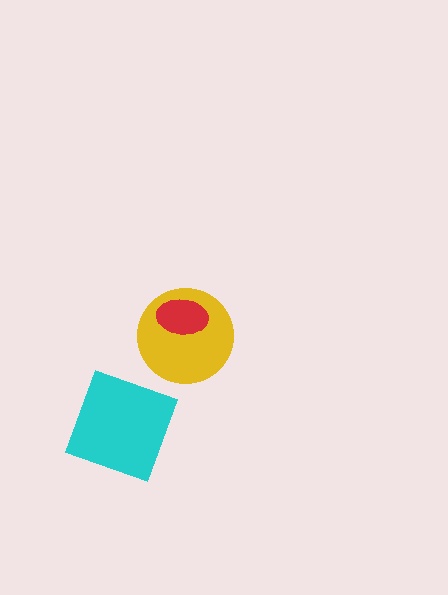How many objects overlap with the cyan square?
0 objects overlap with the cyan square.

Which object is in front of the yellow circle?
The red ellipse is in front of the yellow circle.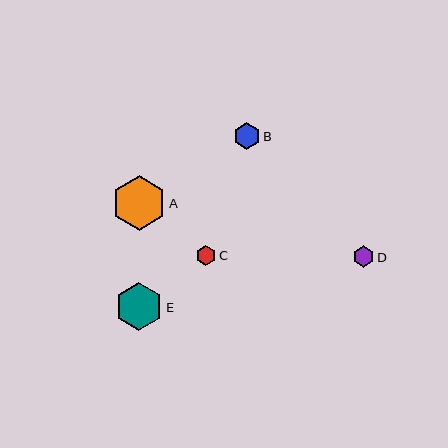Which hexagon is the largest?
Hexagon A is the largest with a size of approximately 55 pixels.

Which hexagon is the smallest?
Hexagon C is the smallest with a size of approximately 21 pixels.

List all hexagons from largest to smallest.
From largest to smallest: A, E, B, D, C.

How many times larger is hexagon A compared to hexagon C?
Hexagon A is approximately 2.7 times the size of hexagon C.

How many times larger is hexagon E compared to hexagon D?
Hexagon E is approximately 2.2 times the size of hexagon D.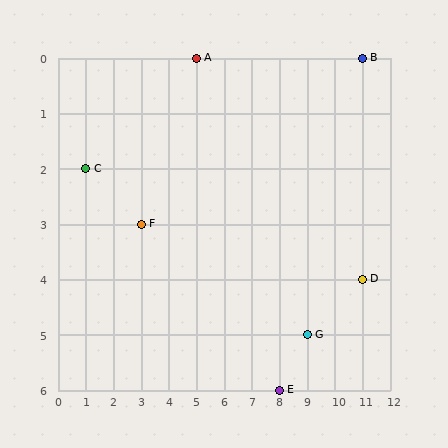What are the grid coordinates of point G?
Point G is at grid coordinates (9, 5).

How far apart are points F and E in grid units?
Points F and E are 5 columns and 3 rows apart (about 5.8 grid units diagonally).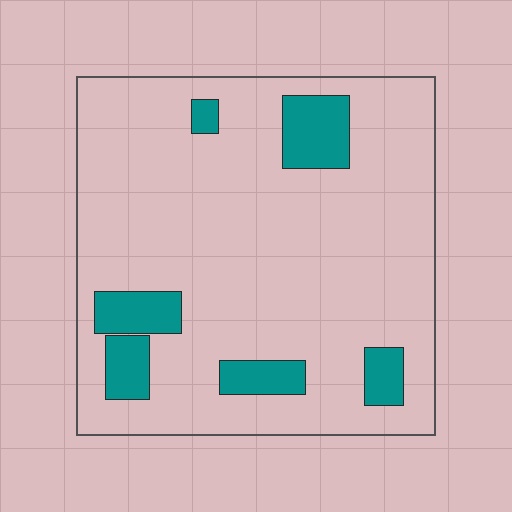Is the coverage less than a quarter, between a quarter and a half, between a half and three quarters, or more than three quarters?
Less than a quarter.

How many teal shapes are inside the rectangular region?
6.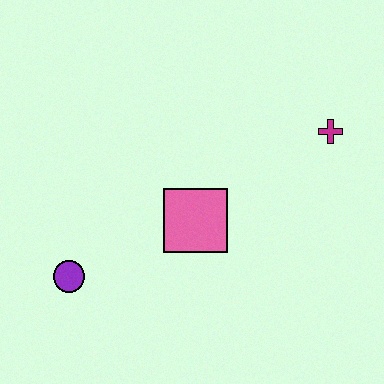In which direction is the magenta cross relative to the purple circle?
The magenta cross is to the right of the purple circle.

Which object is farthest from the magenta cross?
The purple circle is farthest from the magenta cross.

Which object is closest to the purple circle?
The pink square is closest to the purple circle.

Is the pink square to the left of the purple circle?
No